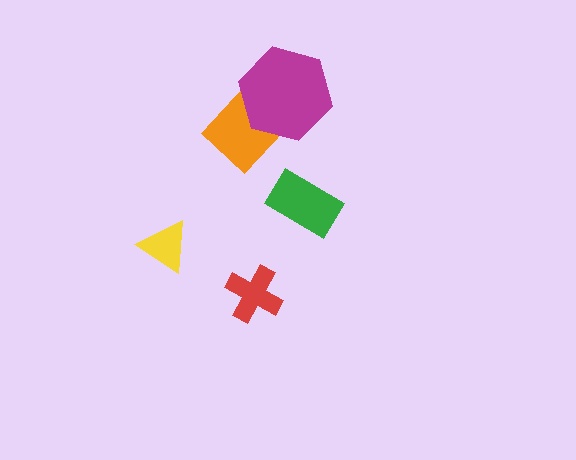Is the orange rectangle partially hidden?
Yes, it is partially covered by another shape.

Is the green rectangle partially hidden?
No, no other shape covers it.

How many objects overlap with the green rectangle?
0 objects overlap with the green rectangle.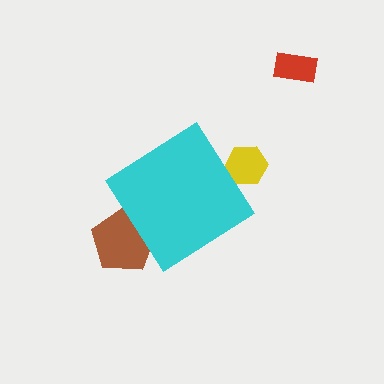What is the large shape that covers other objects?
A cyan diamond.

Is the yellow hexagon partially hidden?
Yes, the yellow hexagon is partially hidden behind the cyan diamond.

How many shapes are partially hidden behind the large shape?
2 shapes are partially hidden.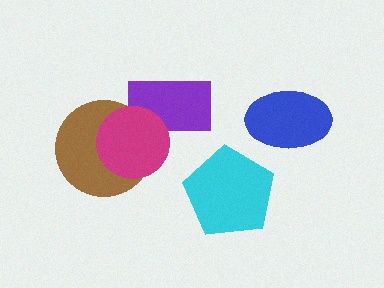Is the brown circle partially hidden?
Yes, it is partially covered by another shape.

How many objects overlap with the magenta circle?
2 objects overlap with the magenta circle.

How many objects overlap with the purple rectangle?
2 objects overlap with the purple rectangle.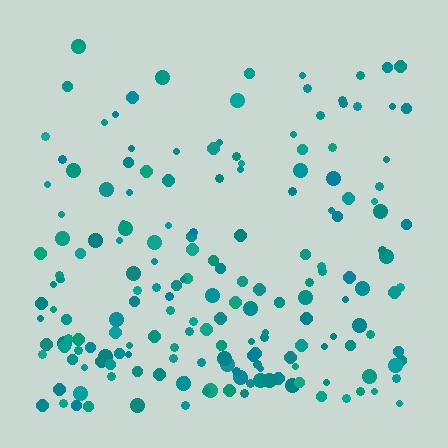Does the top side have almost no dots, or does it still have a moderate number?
Still a moderate number, just noticeably fewer than the bottom.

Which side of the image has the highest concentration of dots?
The bottom.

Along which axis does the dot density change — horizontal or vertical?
Vertical.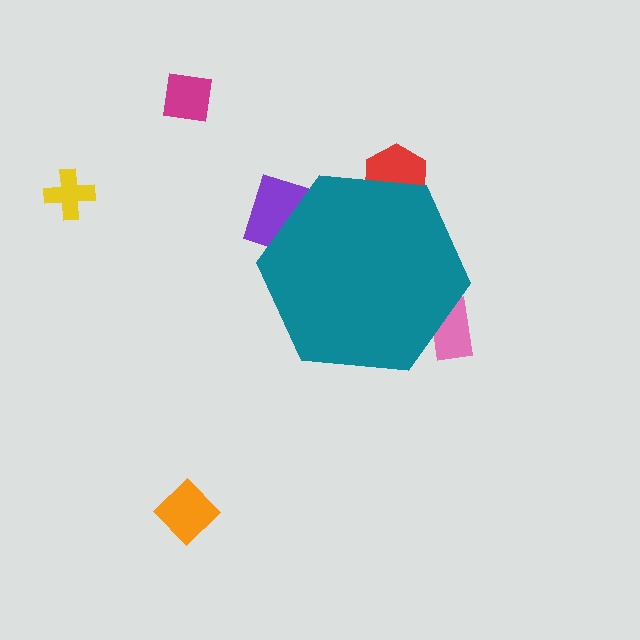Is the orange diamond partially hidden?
No, the orange diamond is fully visible.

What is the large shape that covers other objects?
A teal hexagon.